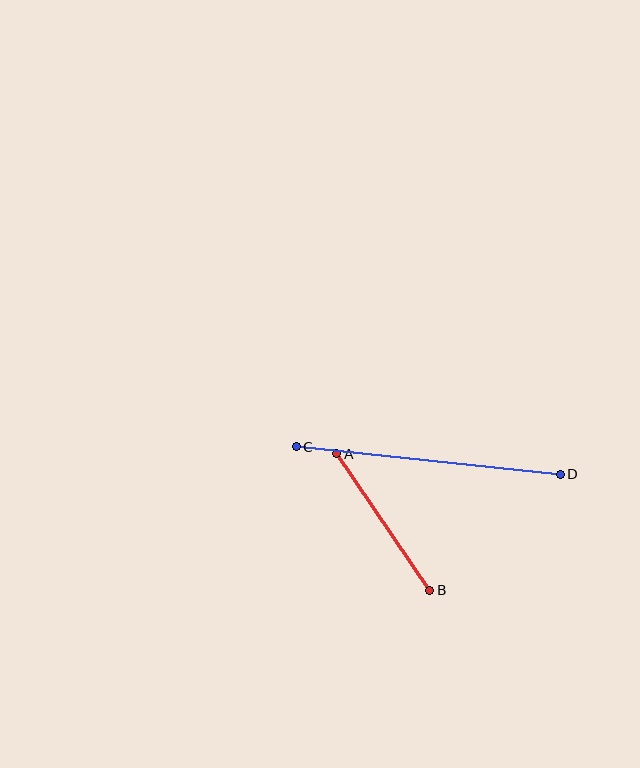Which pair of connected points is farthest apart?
Points C and D are farthest apart.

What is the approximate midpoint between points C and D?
The midpoint is at approximately (428, 460) pixels.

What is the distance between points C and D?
The distance is approximately 265 pixels.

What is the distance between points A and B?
The distance is approximately 165 pixels.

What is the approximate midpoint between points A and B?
The midpoint is at approximately (383, 522) pixels.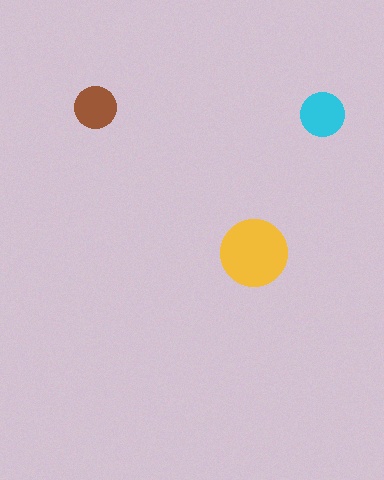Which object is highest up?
The brown circle is topmost.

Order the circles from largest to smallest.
the yellow one, the cyan one, the brown one.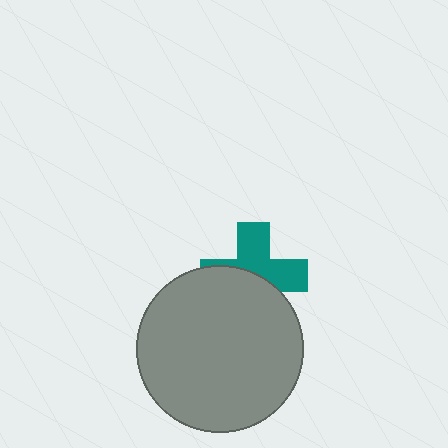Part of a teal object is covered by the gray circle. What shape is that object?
It is a cross.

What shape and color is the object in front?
The object in front is a gray circle.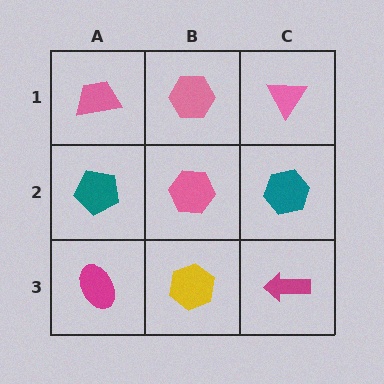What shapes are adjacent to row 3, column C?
A teal hexagon (row 2, column C), a yellow hexagon (row 3, column B).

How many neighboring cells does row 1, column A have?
2.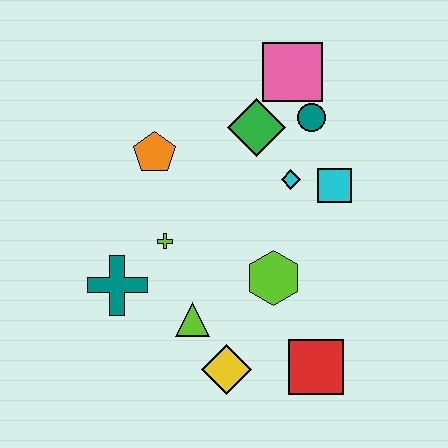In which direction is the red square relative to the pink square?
The red square is below the pink square.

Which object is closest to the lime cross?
The teal cross is closest to the lime cross.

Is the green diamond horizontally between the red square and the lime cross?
Yes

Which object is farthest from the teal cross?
The pink square is farthest from the teal cross.